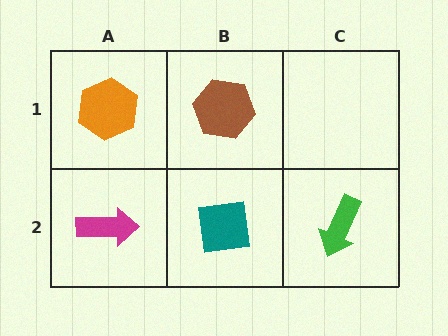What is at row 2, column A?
A magenta arrow.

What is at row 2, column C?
A green arrow.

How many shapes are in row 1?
2 shapes.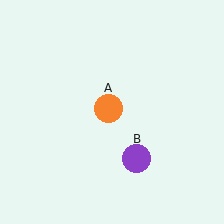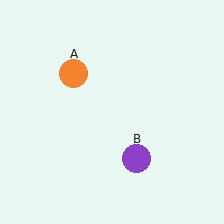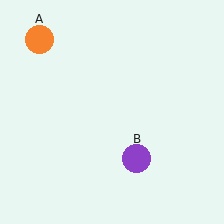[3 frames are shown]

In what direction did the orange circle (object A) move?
The orange circle (object A) moved up and to the left.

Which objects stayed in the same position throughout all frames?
Purple circle (object B) remained stationary.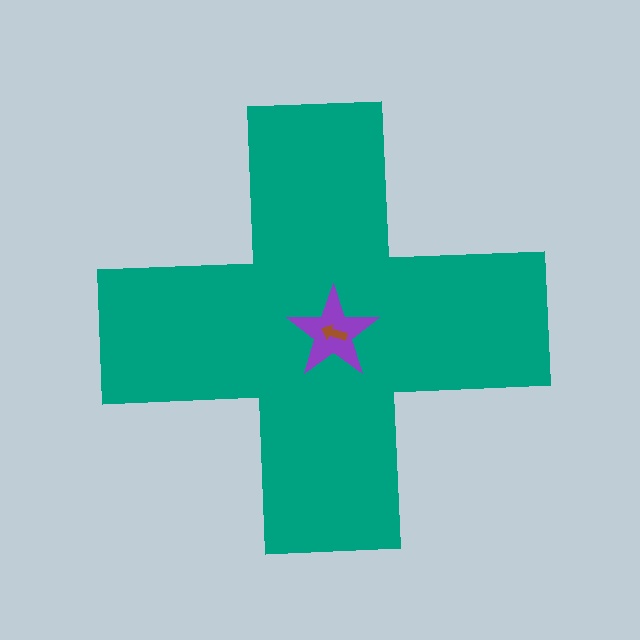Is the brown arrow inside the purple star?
Yes.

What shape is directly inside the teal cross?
The purple star.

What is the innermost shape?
The brown arrow.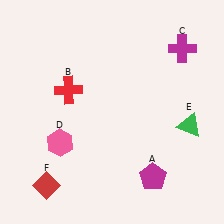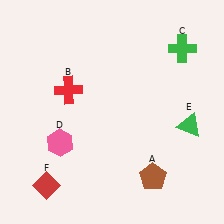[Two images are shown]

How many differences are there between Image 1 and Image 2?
There are 2 differences between the two images.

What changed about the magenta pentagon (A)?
In Image 1, A is magenta. In Image 2, it changed to brown.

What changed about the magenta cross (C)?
In Image 1, C is magenta. In Image 2, it changed to green.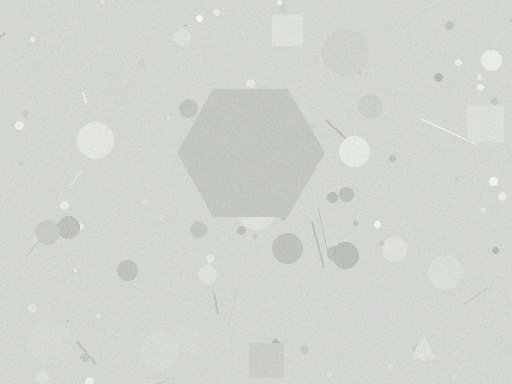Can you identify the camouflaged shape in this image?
The camouflaged shape is a hexagon.